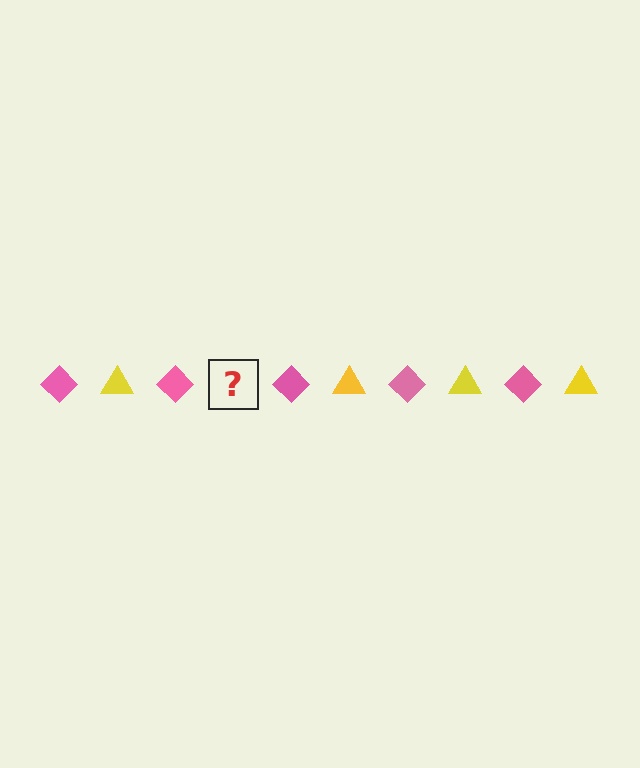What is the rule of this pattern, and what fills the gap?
The rule is that the pattern alternates between pink diamond and yellow triangle. The gap should be filled with a yellow triangle.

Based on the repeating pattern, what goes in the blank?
The blank should be a yellow triangle.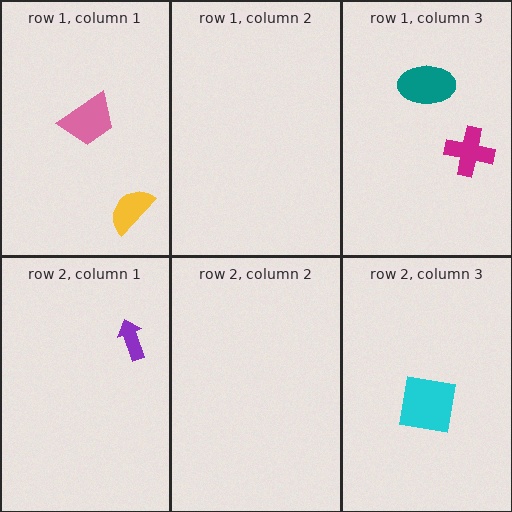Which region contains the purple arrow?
The row 2, column 1 region.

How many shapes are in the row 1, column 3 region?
2.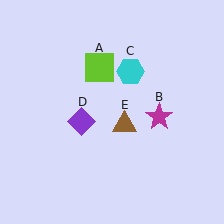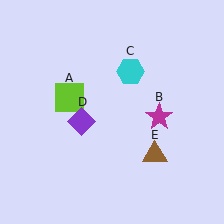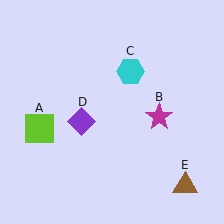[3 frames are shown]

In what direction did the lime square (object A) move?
The lime square (object A) moved down and to the left.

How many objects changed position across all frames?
2 objects changed position: lime square (object A), brown triangle (object E).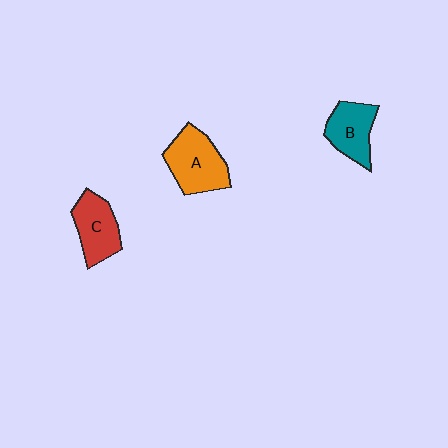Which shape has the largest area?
Shape A (orange).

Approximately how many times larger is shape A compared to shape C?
Approximately 1.2 times.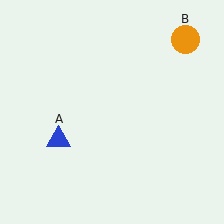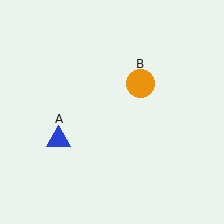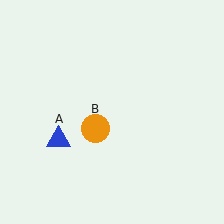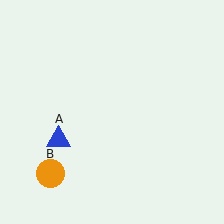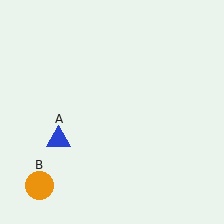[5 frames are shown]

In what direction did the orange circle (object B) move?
The orange circle (object B) moved down and to the left.